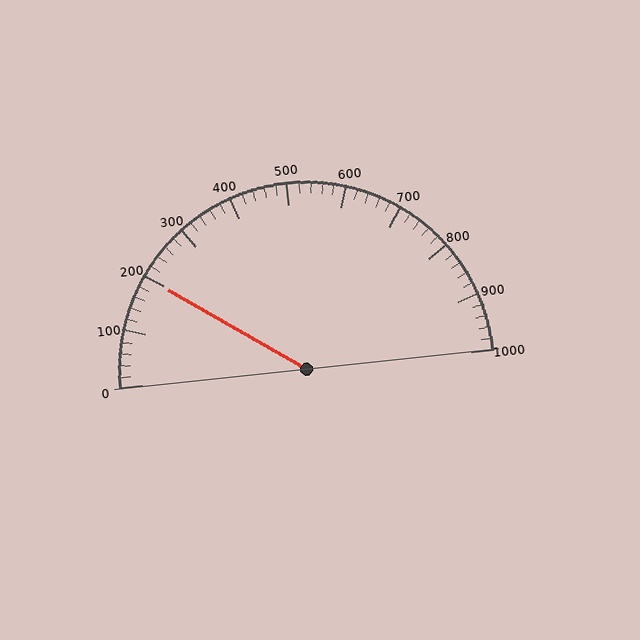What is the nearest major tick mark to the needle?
The nearest major tick mark is 200.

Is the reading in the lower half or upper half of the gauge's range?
The reading is in the lower half of the range (0 to 1000).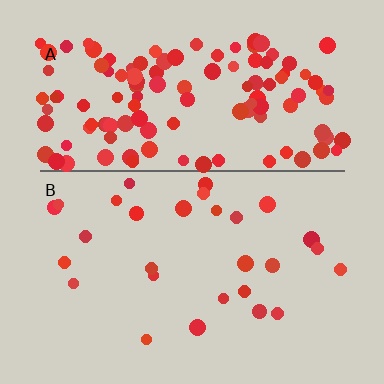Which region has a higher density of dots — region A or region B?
A (the top).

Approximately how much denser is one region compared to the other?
Approximately 4.6× — region A over region B.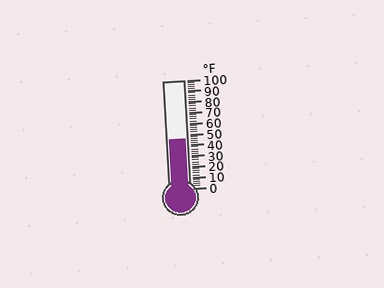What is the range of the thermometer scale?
The thermometer scale ranges from 0°F to 100°F.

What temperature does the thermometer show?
The thermometer shows approximately 46°F.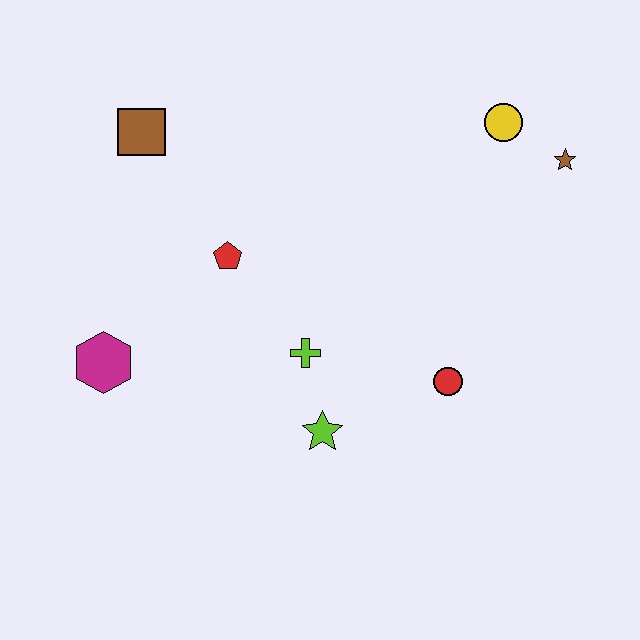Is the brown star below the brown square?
Yes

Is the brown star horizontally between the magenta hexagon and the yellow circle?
No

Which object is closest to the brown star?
The yellow circle is closest to the brown star.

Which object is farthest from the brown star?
The magenta hexagon is farthest from the brown star.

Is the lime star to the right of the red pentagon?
Yes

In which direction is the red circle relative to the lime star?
The red circle is to the right of the lime star.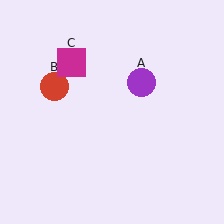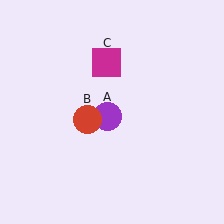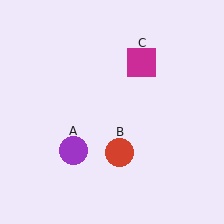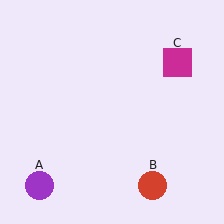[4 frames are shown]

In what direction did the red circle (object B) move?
The red circle (object B) moved down and to the right.